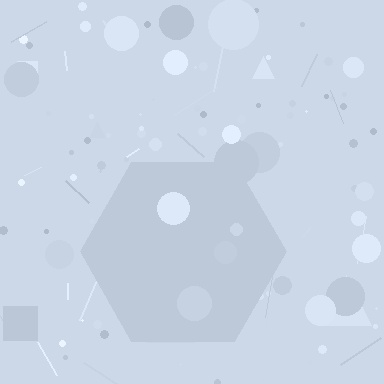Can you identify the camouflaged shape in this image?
The camouflaged shape is a hexagon.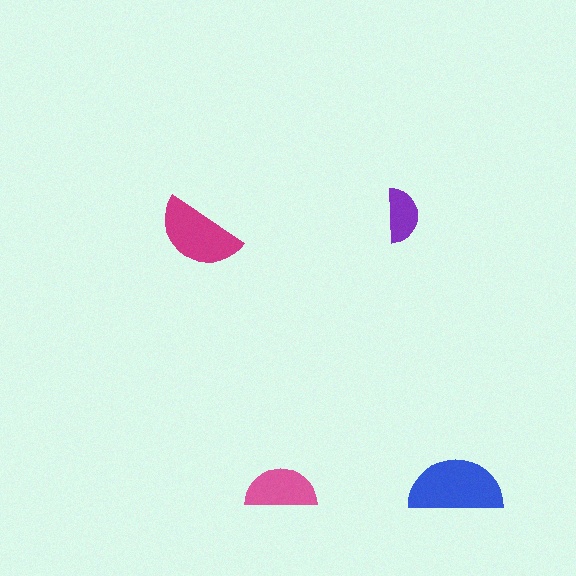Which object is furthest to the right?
The blue semicircle is rightmost.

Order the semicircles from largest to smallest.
the blue one, the magenta one, the pink one, the purple one.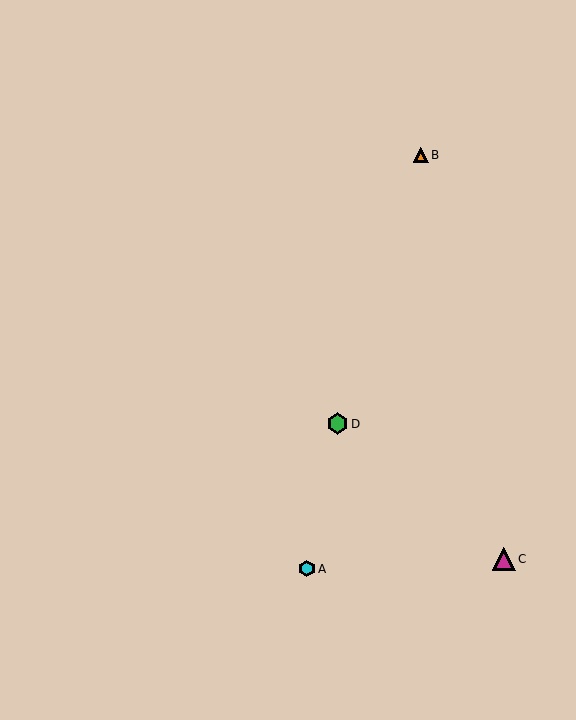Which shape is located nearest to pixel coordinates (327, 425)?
The green hexagon (labeled D) at (337, 424) is nearest to that location.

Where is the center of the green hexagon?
The center of the green hexagon is at (337, 424).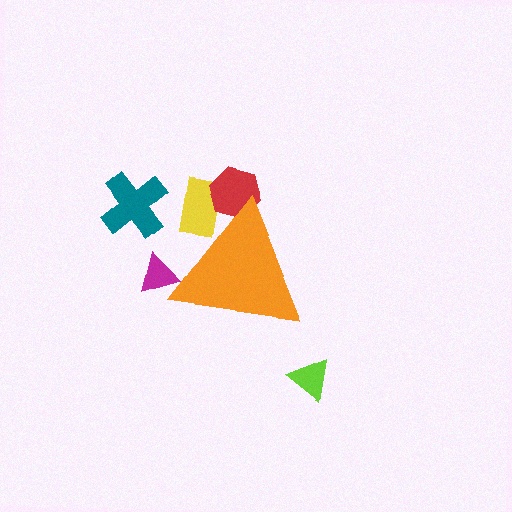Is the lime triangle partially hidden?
No, the lime triangle is fully visible.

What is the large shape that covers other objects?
An orange triangle.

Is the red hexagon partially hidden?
Yes, the red hexagon is partially hidden behind the orange triangle.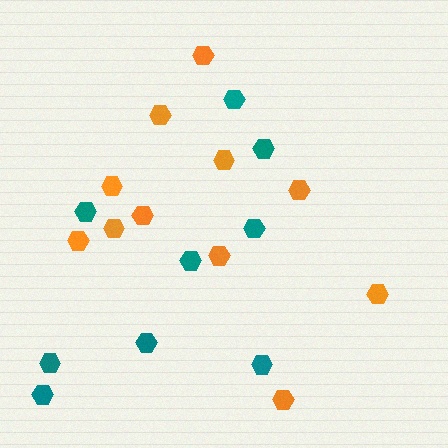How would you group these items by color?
There are 2 groups: one group of teal hexagons (9) and one group of orange hexagons (11).